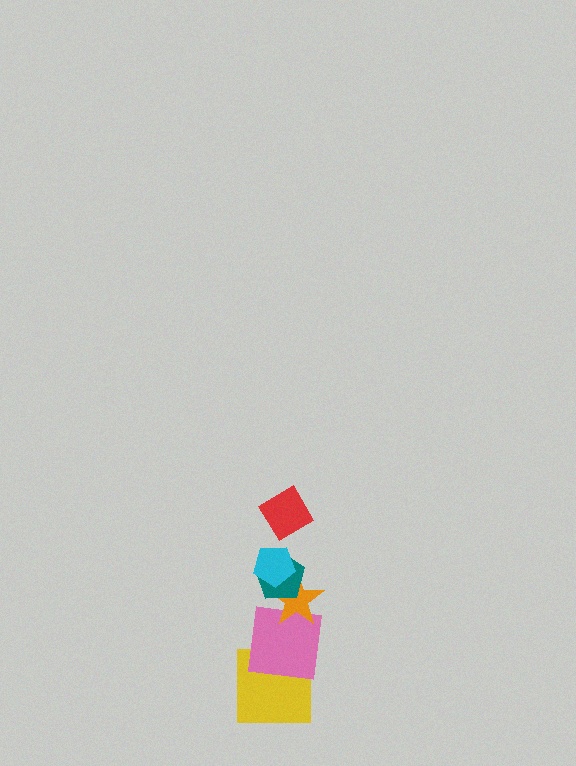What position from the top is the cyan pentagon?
The cyan pentagon is 2nd from the top.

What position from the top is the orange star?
The orange star is 4th from the top.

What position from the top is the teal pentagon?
The teal pentagon is 3rd from the top.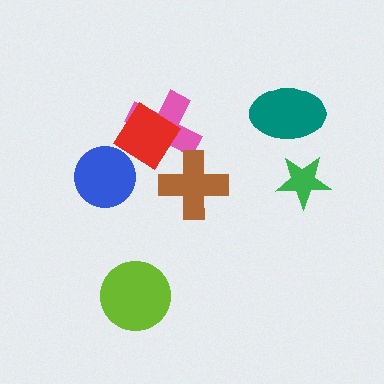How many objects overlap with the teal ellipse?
0 objects overlap with the teal ellipse.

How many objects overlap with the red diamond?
2 objects overlap with the red diamond.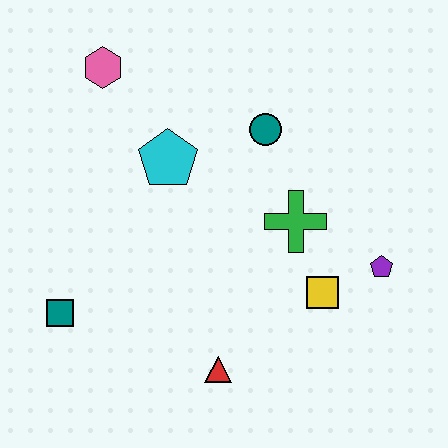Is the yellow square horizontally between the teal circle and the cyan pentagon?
No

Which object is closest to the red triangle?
The yellow square is closest to the red triangle.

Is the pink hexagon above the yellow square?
Yes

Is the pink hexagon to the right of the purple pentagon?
No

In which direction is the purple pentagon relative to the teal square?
The purple pentagon is to the right of the teal square.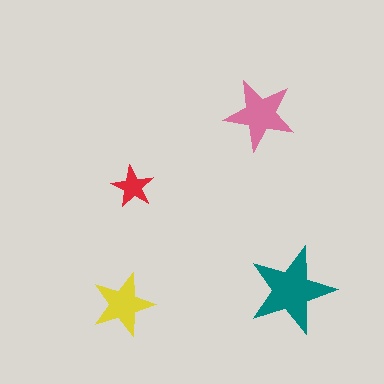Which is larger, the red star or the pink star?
The pink one.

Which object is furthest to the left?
The yellow star is leftmost.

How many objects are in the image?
There are 4 objects in the image.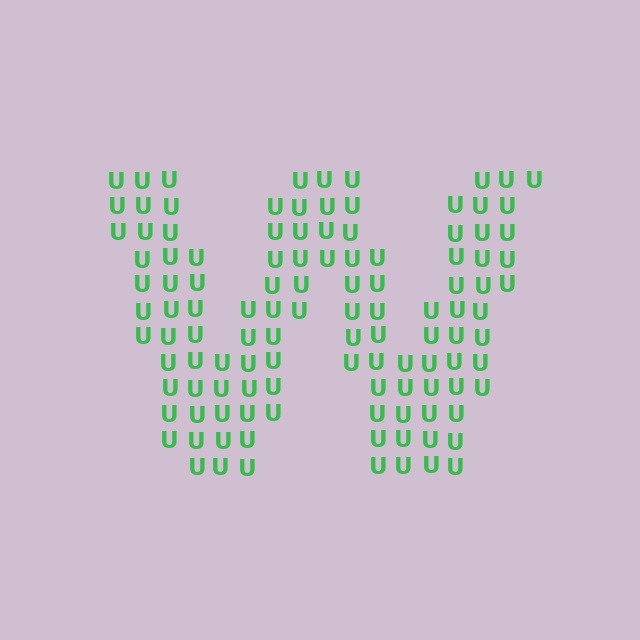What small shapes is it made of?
It is made of small letter U's.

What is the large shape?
The large shape is the letter W.